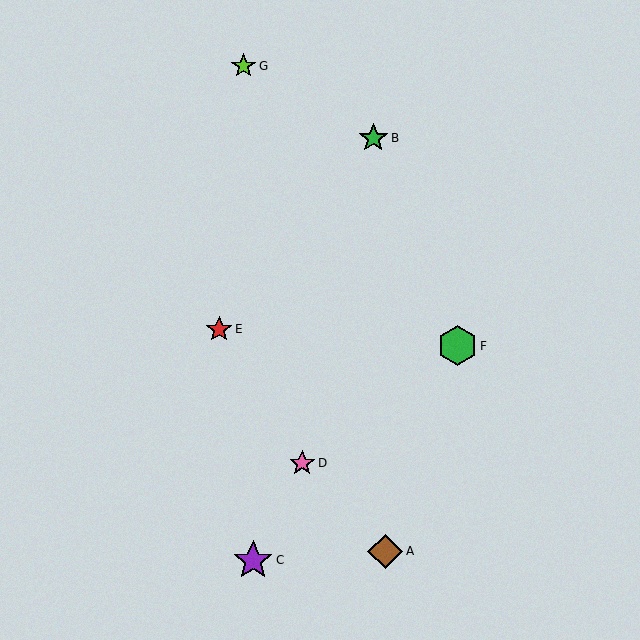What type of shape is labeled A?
Shape A is a brown diamond.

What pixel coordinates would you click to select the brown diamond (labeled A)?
Click at (385, 551) to select the brown diamond A.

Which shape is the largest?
The green hexagon (labeled F) is the largest.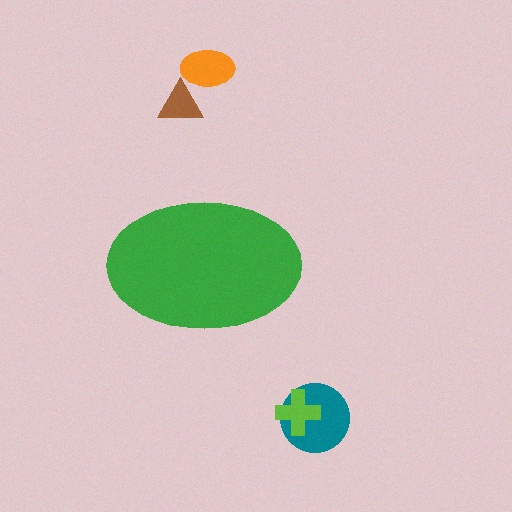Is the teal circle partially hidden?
No, the teal circle is fully visible.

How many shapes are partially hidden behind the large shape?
0 shapes are partially hidden.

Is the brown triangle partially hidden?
No, the brown triangle is fully visible.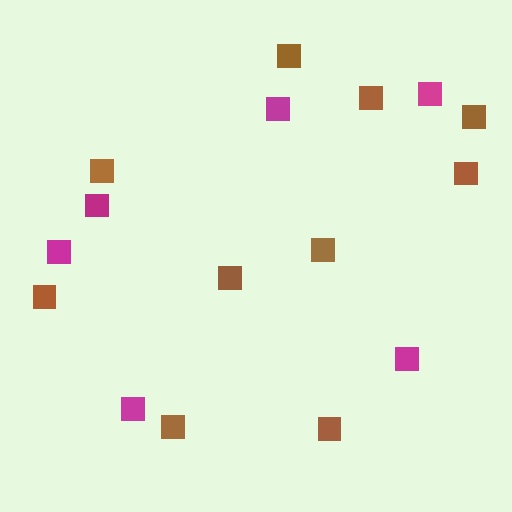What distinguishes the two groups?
There are 2 groups: one group of magenta squares (6) and one group of brown squares (10).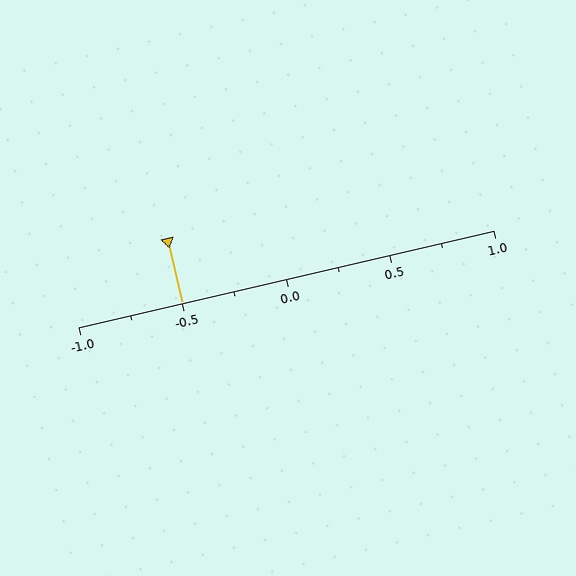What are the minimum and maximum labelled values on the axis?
The axis runs from -1.0 to 1.0.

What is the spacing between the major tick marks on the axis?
The major ticks are spaced 0.5 apart.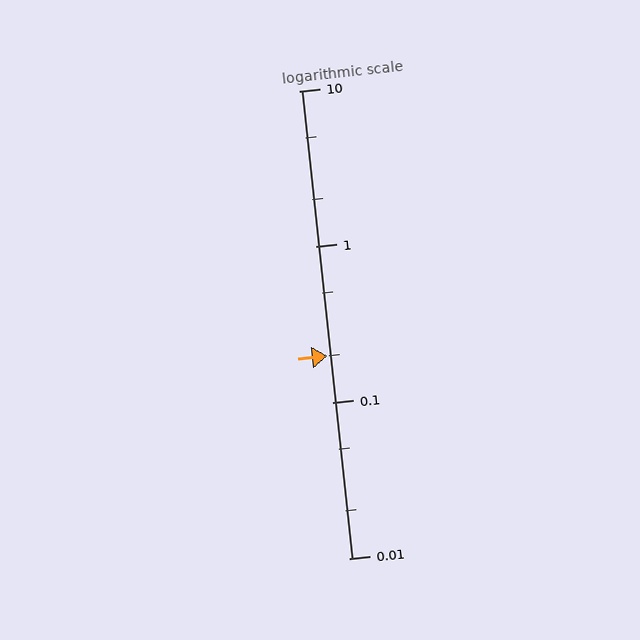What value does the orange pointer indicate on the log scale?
The pointer indicates approximately 0.2.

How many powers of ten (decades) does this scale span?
The scale spans 3 decades, from 0.01 to 10.